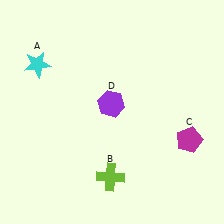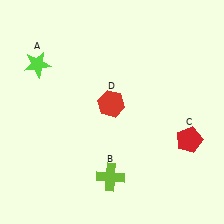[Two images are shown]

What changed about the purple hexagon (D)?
In Image 1, D is purple. In Image 2, it changed to red.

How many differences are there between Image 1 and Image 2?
There are 3 differences between the two images.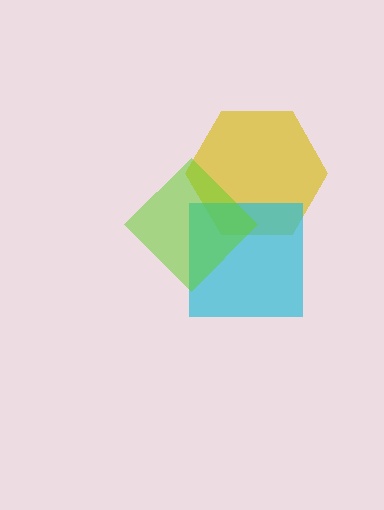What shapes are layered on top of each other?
The layered shapes are: a yellow hexagon, a cyan square, a lime diamond.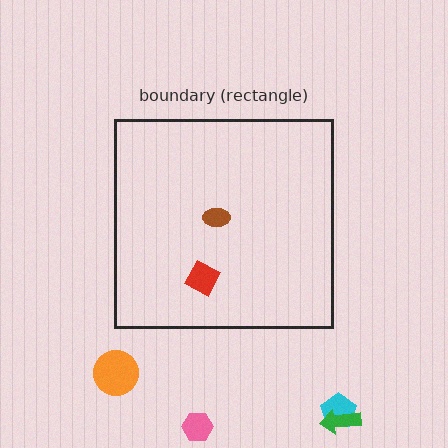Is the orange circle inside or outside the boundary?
Outside.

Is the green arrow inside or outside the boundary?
Outside.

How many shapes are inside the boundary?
2 inside, 4 outside.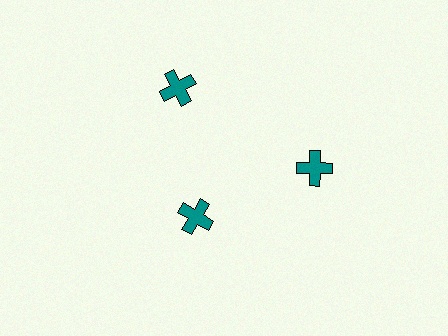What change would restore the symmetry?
The symmetry would be restored by moving it outward, back onto the ring so that all 3 crosses sit at equal angles and equal distance from the center.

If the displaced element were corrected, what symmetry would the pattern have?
It would have 3-fold rotational symmetry — the pattern would map onto itself every 120 degrees.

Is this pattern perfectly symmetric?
No. The 3 teal crosses are arranged in a ring, but one element near the 7 o'clock position is pulled inward toward the center, breaking the 3-fold rotational symmetry.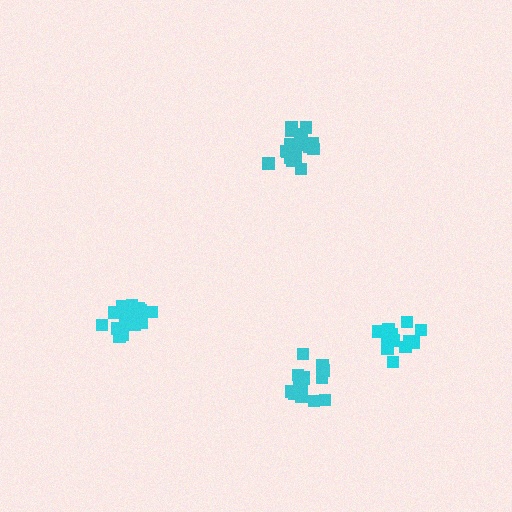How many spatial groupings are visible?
There are 4 spatial groupings.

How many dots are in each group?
Group 1: 14 dots, Group 2: 20 dots, Group 3: 14 dots, Group 4: 19 dots (67 total).